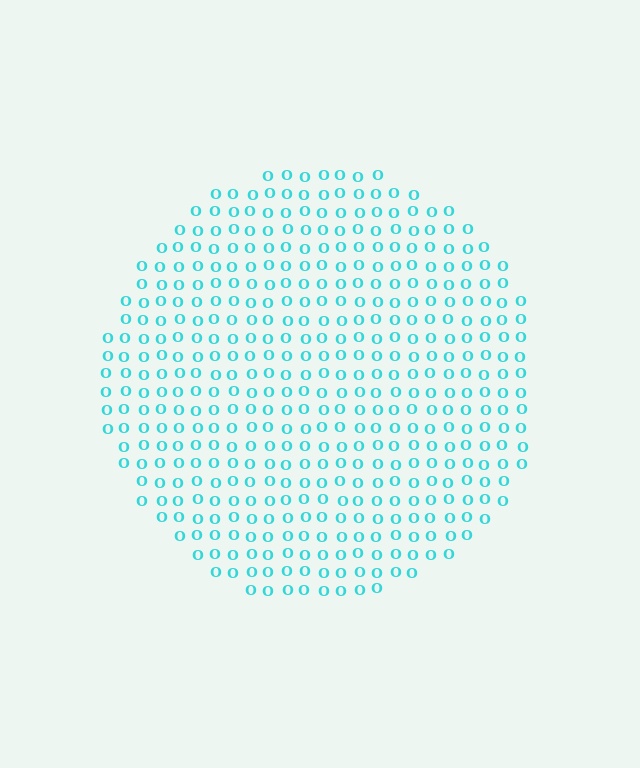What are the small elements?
The small elements are letter O's.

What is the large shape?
The large shape is a circle.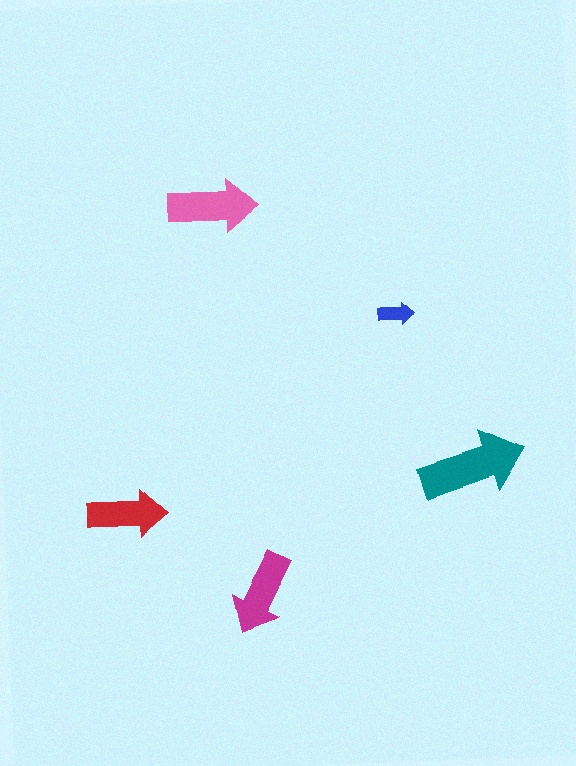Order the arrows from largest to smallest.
the teal one, the pink one, the magenta one, the red one, the blue one.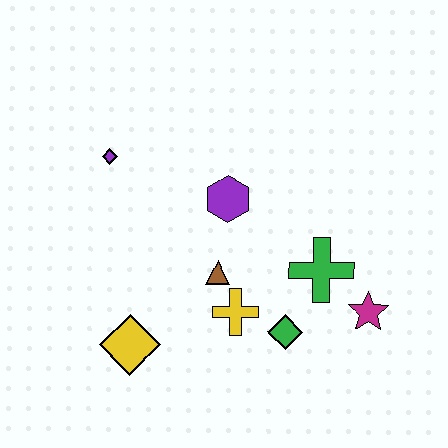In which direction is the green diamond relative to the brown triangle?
The green diamond is to the right of the brown triangle.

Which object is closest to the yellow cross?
The brown triangle is closest to the yellow cross.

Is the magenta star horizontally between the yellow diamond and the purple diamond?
No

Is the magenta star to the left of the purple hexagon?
No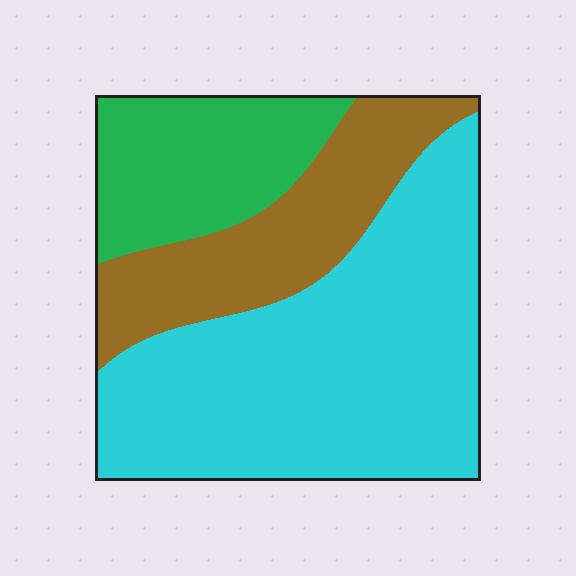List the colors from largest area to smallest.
From largest to smallest: cyan, brown, green.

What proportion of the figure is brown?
Brown covers roughly 25% of the figure.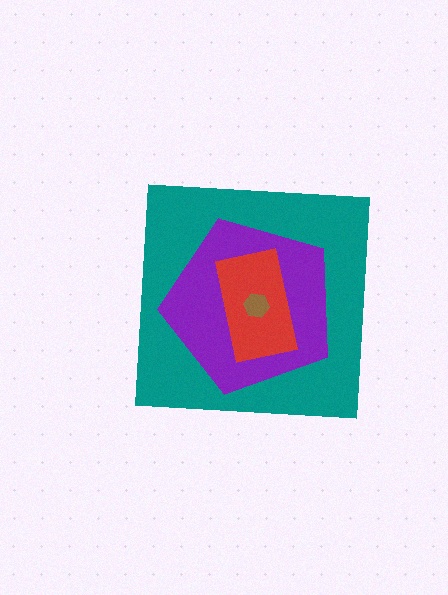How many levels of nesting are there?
4.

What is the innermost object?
The brown hexagon.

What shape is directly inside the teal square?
The purple pentagon.